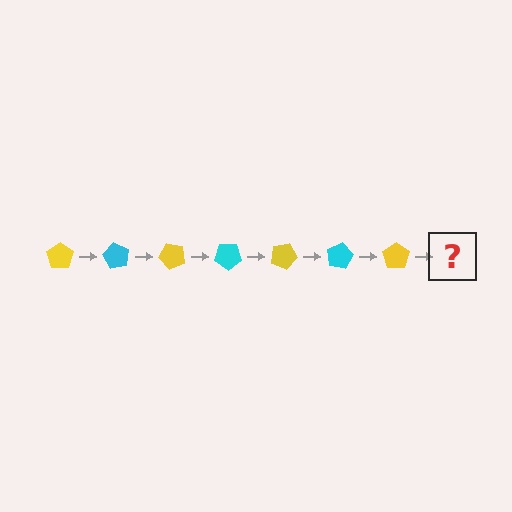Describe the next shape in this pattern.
It should be a cyan pentagon, rotated 420 degrees from the start.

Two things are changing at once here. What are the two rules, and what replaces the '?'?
The two rules are that it rotates 60 degrees each step and the color cycles through yellow and cyan. The '?' should be a cyan pentagon, rotated 420 degrees from the start.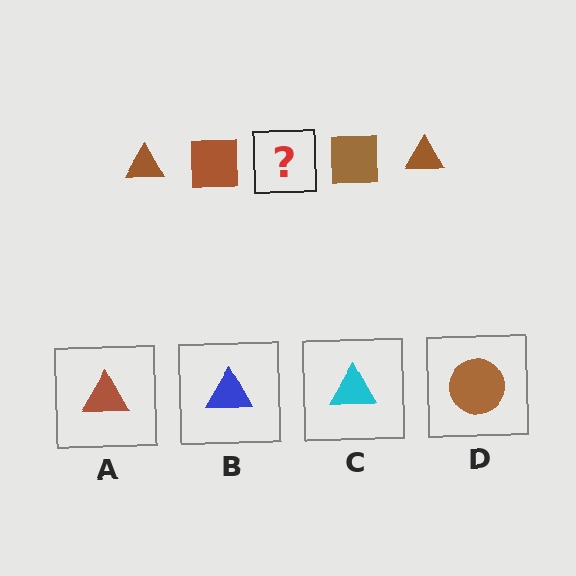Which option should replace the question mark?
Option A.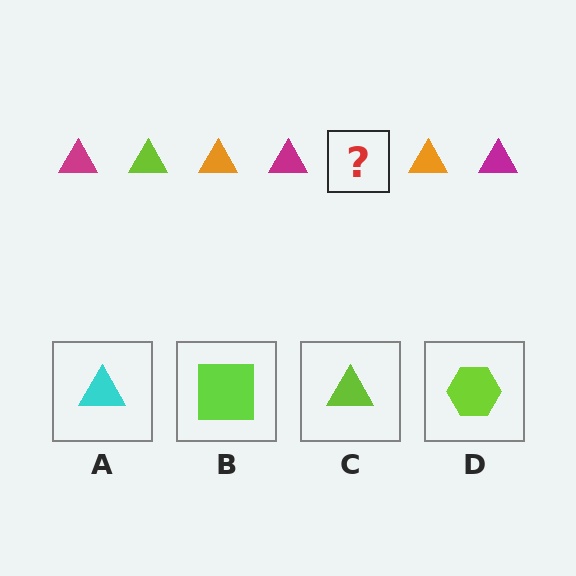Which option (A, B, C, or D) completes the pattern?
C.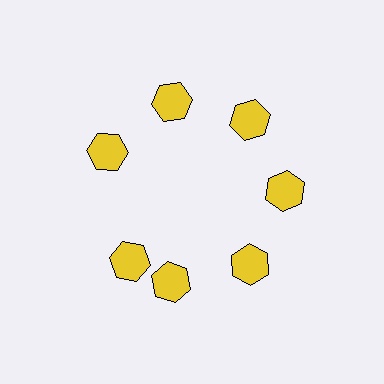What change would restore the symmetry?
The symmetry would be restored by rotating it back into even spacing with its neighbors so that all 7 hexagons sit at equal angles and equal distance from the center.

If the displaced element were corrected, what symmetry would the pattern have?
It would have 7-fold rotational symmetry — the pattern would map onto itself every 51 degrees.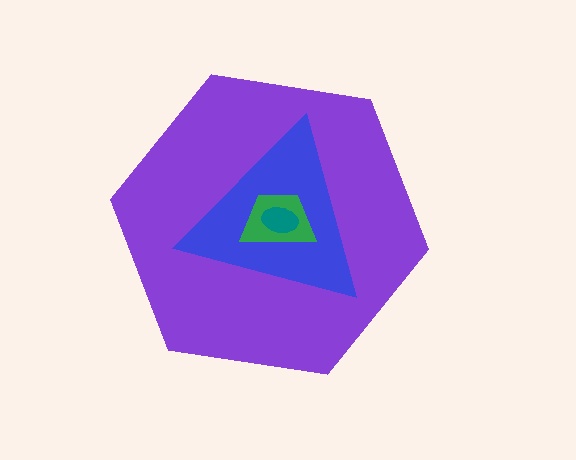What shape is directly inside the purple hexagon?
The blue triangle.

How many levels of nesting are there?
4.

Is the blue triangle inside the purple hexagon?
Yes.